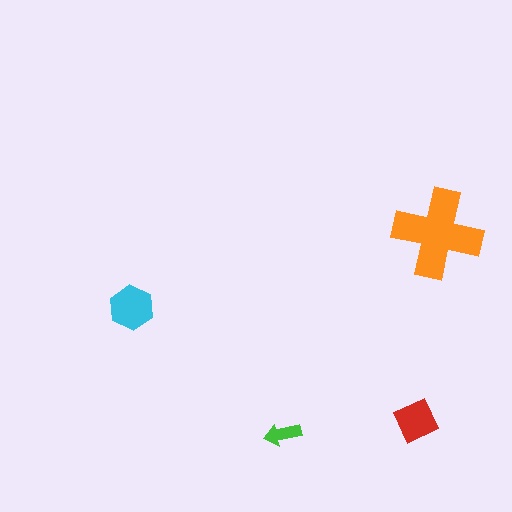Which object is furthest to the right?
The orange cross is rightmost.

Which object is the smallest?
The green arrow.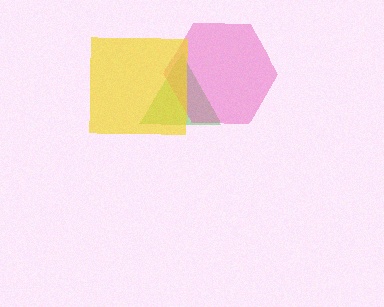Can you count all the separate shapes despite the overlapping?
Yes, there are 3 separate shapes.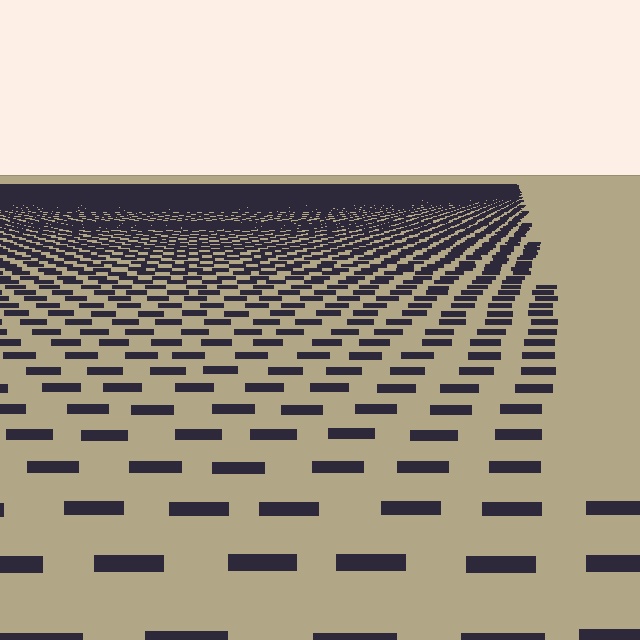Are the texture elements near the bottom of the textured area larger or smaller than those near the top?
Larger. Near the bottom, elements are closer to the viewer and appear at a bigger on-screen size.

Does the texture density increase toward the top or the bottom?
Density increases toward the top.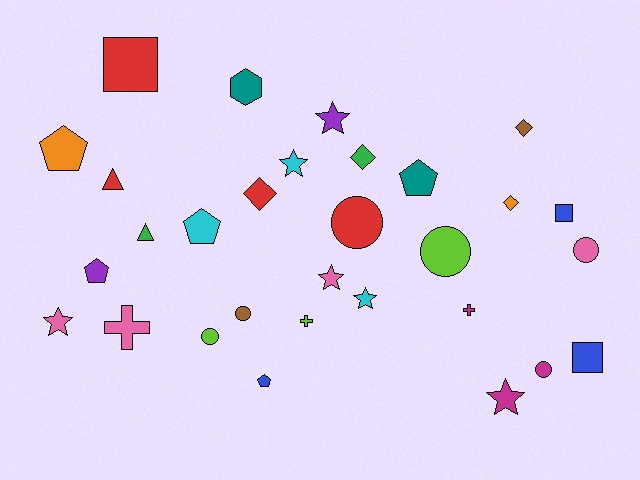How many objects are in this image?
There are 30 objects.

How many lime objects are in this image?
There are 3 lime objects.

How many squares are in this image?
There are 3 squares.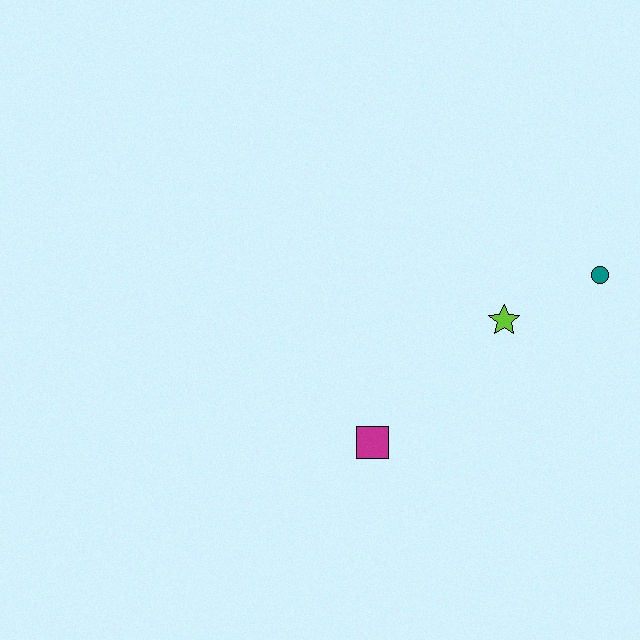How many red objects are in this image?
There are no red objects.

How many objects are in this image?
There are 3 objects.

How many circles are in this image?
There is 1 circle.